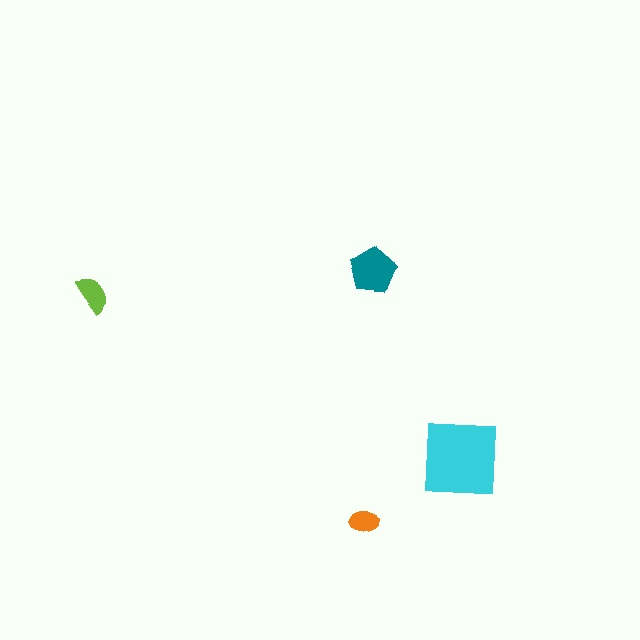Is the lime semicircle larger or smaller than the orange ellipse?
Larger.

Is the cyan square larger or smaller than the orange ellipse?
Larger.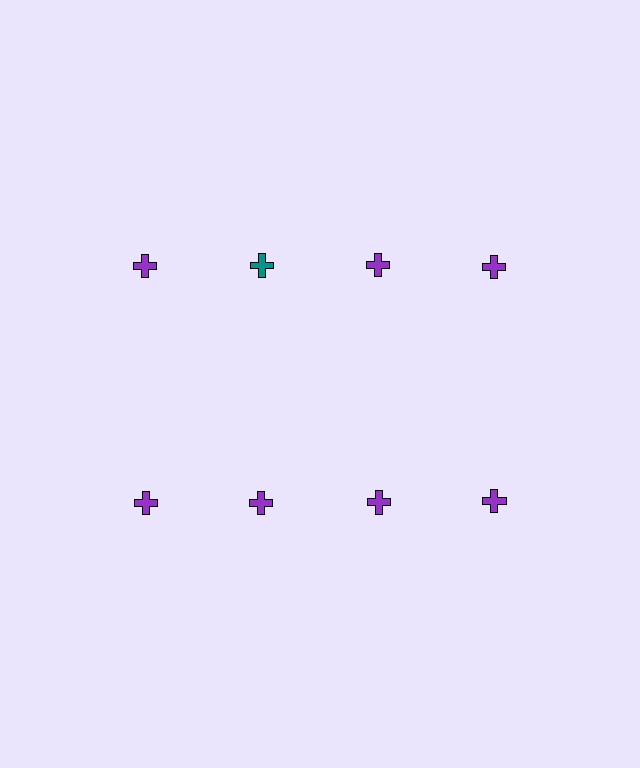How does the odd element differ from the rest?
It has a different color: teal instead of purple.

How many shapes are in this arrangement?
There are 8 shapes arranged in a grid pattern.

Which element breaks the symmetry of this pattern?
The teal cross in the top row, second from left column breaks the symmetry. All other shapes are purple crosses.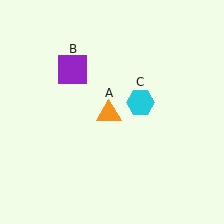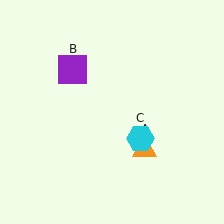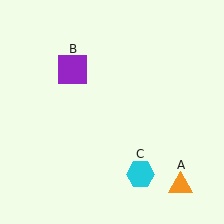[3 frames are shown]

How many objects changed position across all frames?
2 objects changed position: orange triangle (object A), cyan hexagon (object C).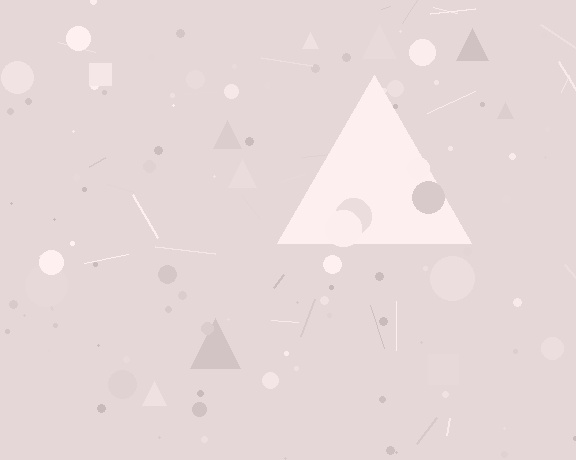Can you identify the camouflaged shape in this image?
The camouflaged shape is a triangle.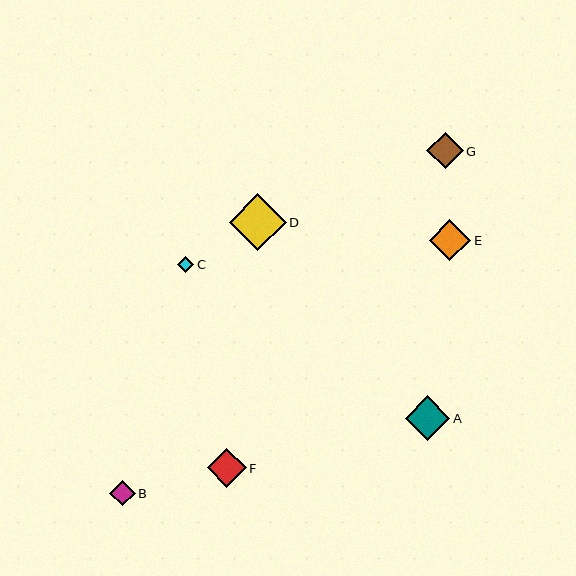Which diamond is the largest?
Diamond D is the largest with a size of approximately 57 pixels.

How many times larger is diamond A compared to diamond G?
Diamond A is approximately 1.2 times the size of diamond G.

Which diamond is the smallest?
Diamond C is the smallest with a size of approximately 17 pixels.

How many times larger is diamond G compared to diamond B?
Diamond G is approximately 1.4 times the size of diamond B.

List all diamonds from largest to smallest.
From largest to smallest: D, A, E, F, G, B, C.